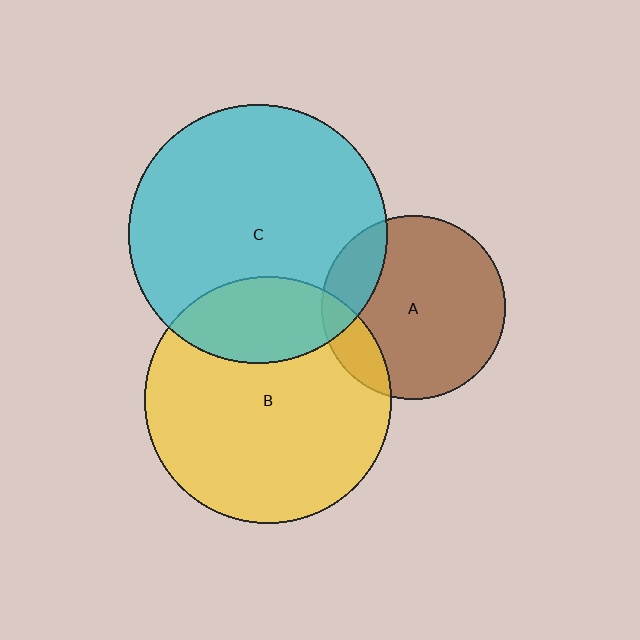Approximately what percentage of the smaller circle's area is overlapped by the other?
Approximately 15%.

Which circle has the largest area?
Circle C (cyan).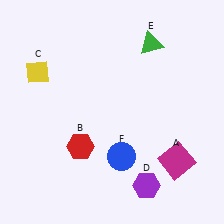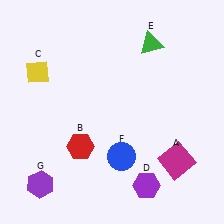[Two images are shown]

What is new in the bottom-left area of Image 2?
A purple hexagon (G) was added in the bottom-left area of Image 2.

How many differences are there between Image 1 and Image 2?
There is 1 difference between the two images.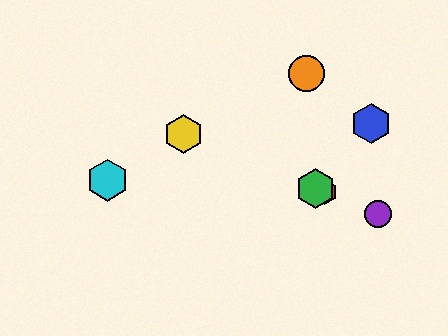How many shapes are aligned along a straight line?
4 shapes (the red hexagon, the green hexagon, the yellow hexagon, the purple circle) are aligned along a straight line.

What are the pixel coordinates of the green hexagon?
The green hexagon is at (316, 188).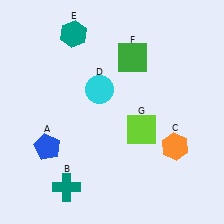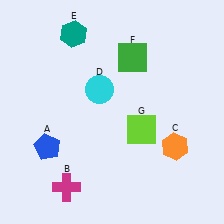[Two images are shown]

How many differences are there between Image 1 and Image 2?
There is 1 difference between the two images.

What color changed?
The cross (B) changed from teal in Image 1 to magenta in Image 2.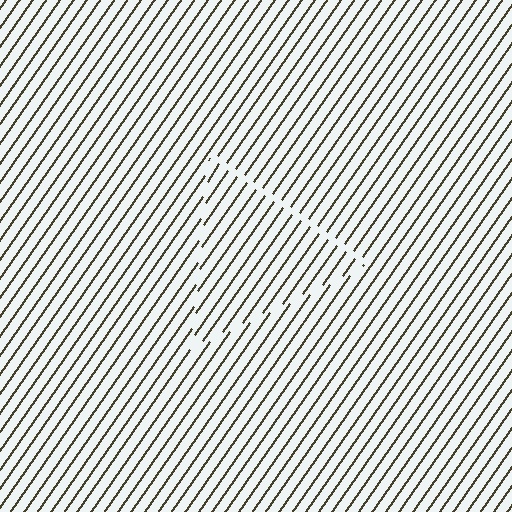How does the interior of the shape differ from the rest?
The interior of the shape contains the same grating, shifted by half a period — the contour is defined by the phase discontinuity where line-ends from the inner and outer gratings abut.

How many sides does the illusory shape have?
3 sides — the line-ends trace a triangle.